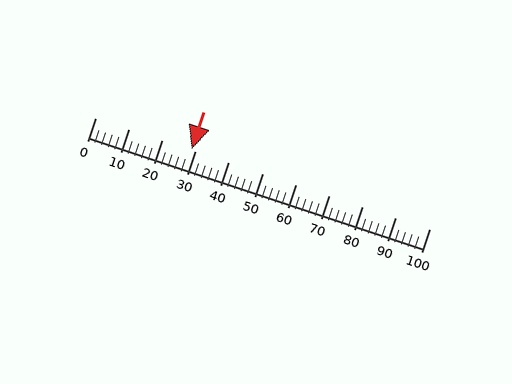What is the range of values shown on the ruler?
The ruler shows values from 0 to 100.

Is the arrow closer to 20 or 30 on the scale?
The arrow is closer to 30.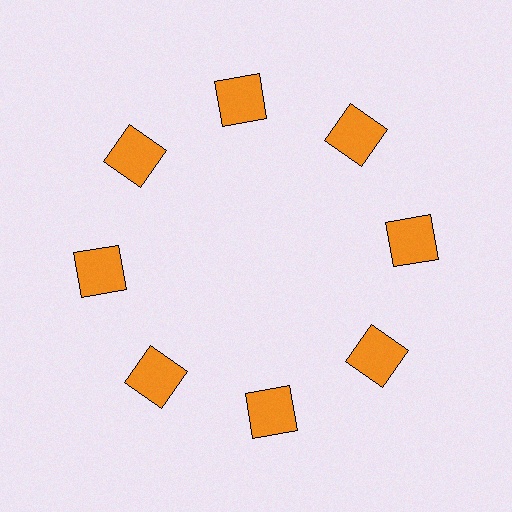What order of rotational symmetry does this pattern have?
This pattern has 8-fold rotational symmetry.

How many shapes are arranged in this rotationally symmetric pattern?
There are 8 shapes, arranged in 8 groups of 1.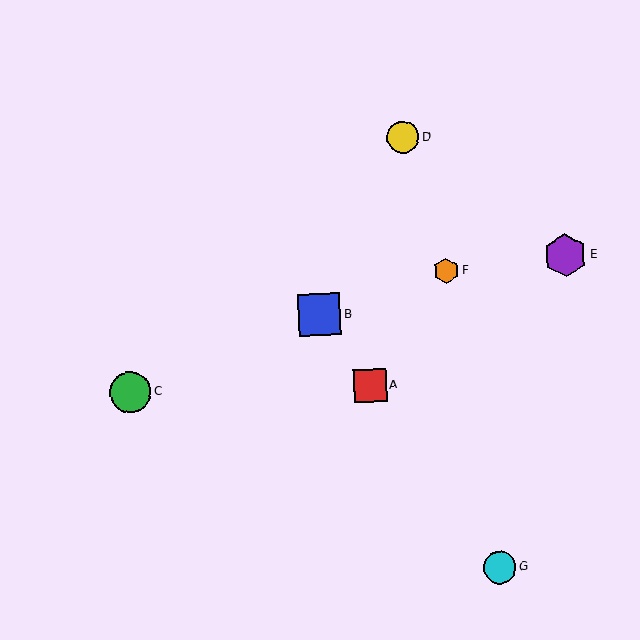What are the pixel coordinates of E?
Object E is at (565, 255).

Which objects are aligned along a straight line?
Objects A, B, G are aligned along a straight line.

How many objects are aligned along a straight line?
3 objects (A, B, G) are aligned along a straight line.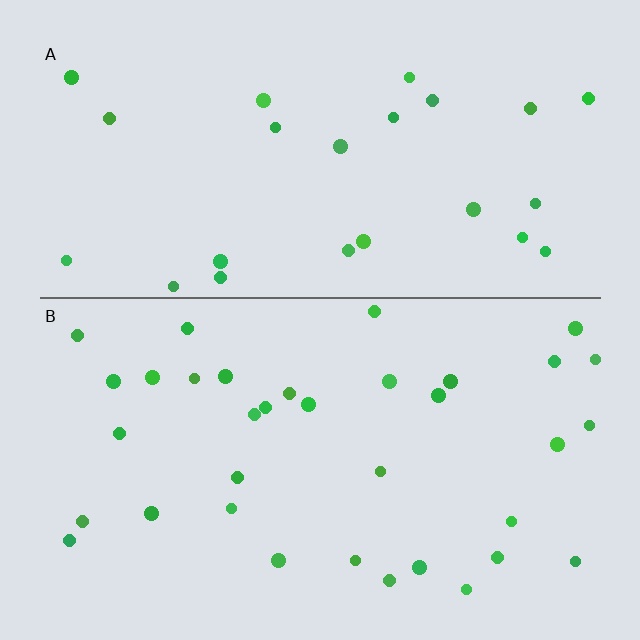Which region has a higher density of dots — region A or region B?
B (the bottom).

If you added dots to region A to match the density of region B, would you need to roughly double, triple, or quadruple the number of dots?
Approximately double.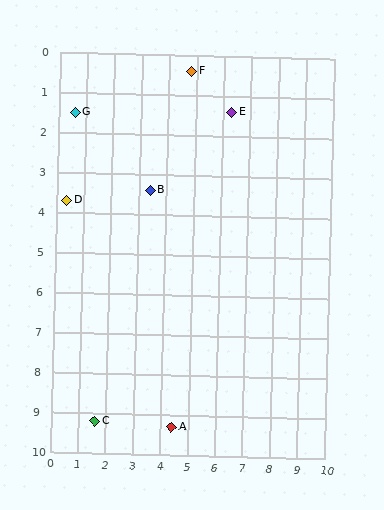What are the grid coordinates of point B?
Point B is at approximately (3.4, 3.4).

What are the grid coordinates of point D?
Point D is at approximately (0.4, 3.7).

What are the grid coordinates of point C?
Point C is at approximately (1.6, 9.2).